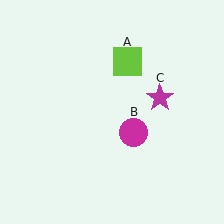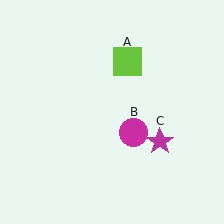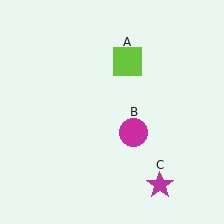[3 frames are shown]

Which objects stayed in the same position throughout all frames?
Lime square (object A) and magenta circle (object B) remained stationary.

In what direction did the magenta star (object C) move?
The magenta star (object C) moved down.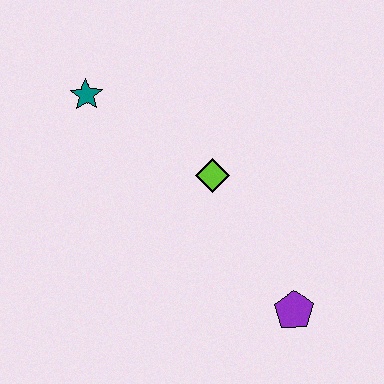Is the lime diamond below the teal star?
Yes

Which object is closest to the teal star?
The lime diamond is closest to the teal star.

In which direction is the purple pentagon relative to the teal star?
The purple pentagon is below the teal star.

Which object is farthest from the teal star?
The purple pentagon is farthest from the teal star.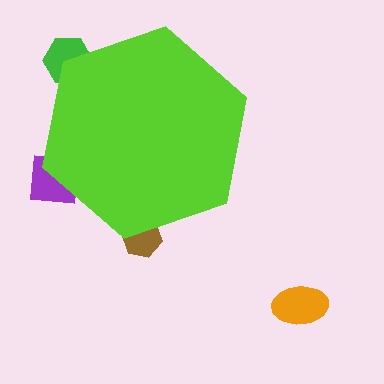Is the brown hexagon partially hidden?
Yes, the brown hexagon is partially hidden behind the lime hexagon.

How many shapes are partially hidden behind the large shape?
3 shapes are partially hidden.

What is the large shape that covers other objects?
A lime hexagon.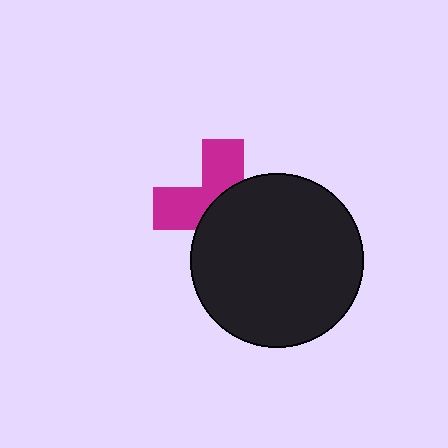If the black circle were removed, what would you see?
You would see the complete magenta cross.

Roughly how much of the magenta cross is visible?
A small part of it is visible (roughly 43%).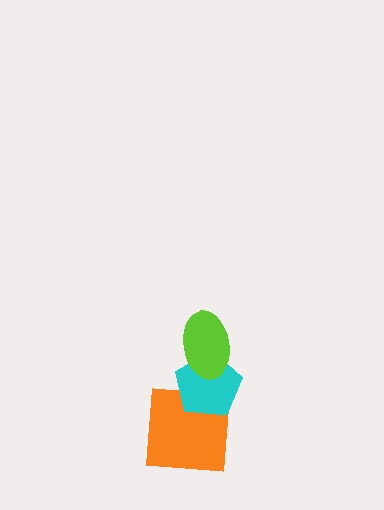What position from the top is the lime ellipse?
The lime ellipse is 1st from the top.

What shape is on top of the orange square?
The cyan pentagon is on top of the orange square.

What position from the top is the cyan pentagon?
The cyan pentagon is 2nd from the top.